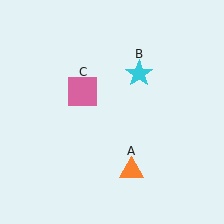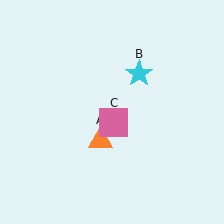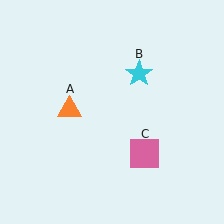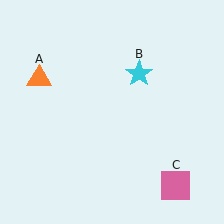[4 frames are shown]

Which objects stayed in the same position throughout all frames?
Cyan star (object B) remained stationary.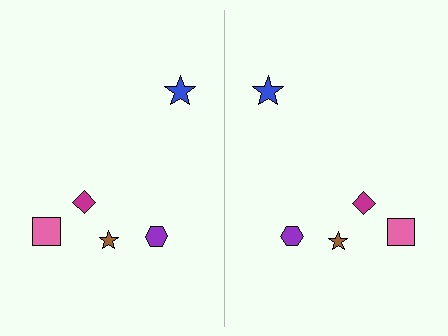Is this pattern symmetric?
Yes, this pattern has bilateral (reflection) symmetry.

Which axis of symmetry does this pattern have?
The pattern has a vertical axis of symmetry running through the center of the image.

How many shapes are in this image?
There are 10 shapes in this image.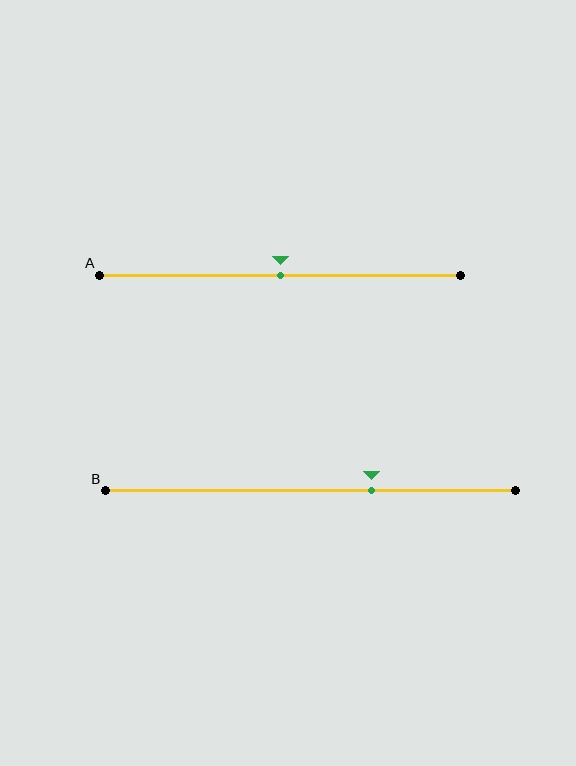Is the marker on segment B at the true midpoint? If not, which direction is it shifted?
No, the marker on segment B is shifted to the right by about 15% of the segment length.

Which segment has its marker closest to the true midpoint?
Segment A has its marker closest to the true midpoint.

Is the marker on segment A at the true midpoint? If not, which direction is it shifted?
Yes, the marker on segment A is at the true midpoint.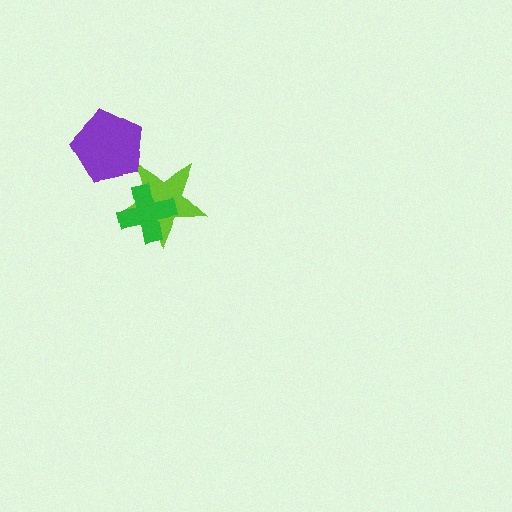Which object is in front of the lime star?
The green cross is in front of the lime star.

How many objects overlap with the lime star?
1 object overlaps with the lime star.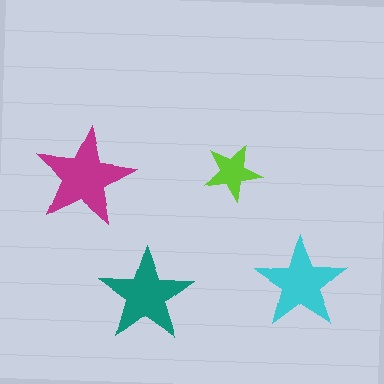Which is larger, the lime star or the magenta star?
The magenta one.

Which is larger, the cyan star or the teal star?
The teal one.